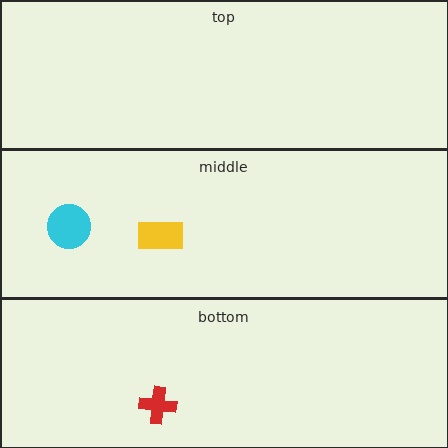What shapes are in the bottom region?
The red cross.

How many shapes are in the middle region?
2.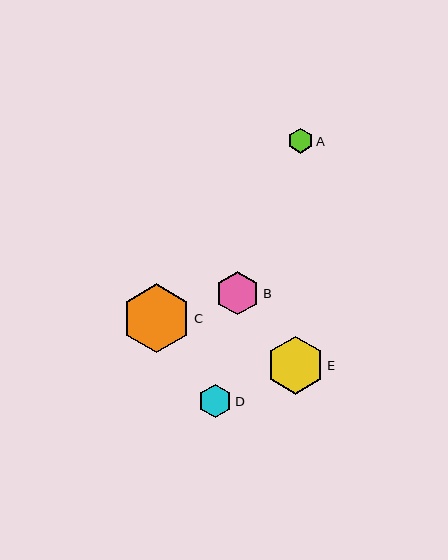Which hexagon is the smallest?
Hexagon A is the smallest with a size of approximately 25 pixels.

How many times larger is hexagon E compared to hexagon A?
Hexagon E is approximately 2.3 times the size of hexagon A.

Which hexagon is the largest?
Hexagon C is the largest with a size of approximately 69 pixels.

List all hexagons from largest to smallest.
From largest to smallest: C, E, B, D, A.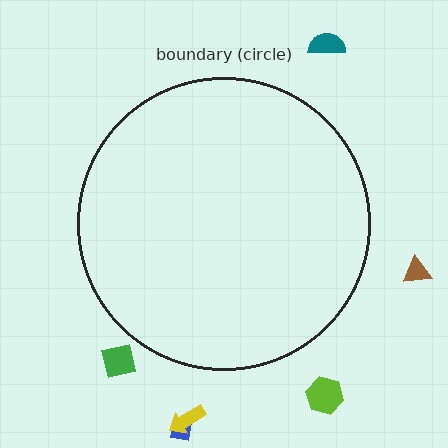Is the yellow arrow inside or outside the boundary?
Outside.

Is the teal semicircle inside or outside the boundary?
Outside.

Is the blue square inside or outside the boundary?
Outside.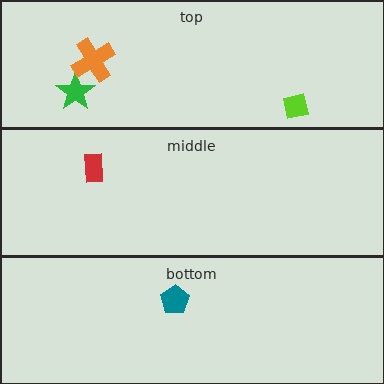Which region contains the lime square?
The top region.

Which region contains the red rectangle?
The middle region.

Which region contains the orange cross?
The top region.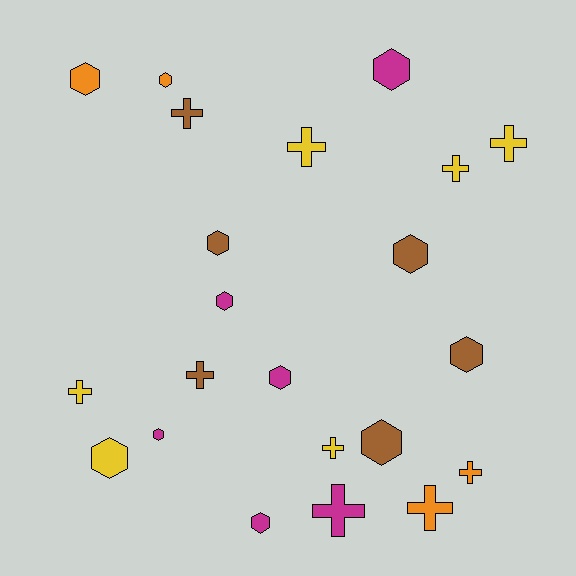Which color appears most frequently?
Yellow, with 6 objects.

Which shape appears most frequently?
Hexagon, with 12 objects.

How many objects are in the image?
There are 22 objects.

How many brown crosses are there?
There are 2 brown crosses.